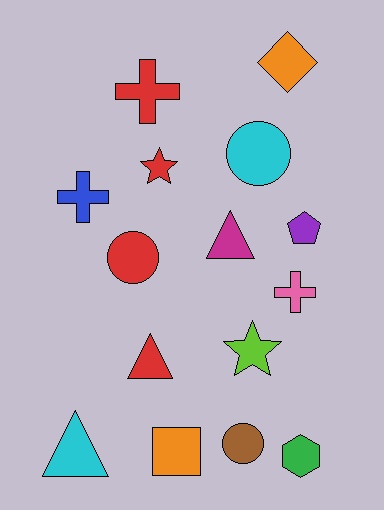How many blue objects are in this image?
There is 1 blue object.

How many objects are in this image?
There are 15 objects.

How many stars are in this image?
There are 2 stars.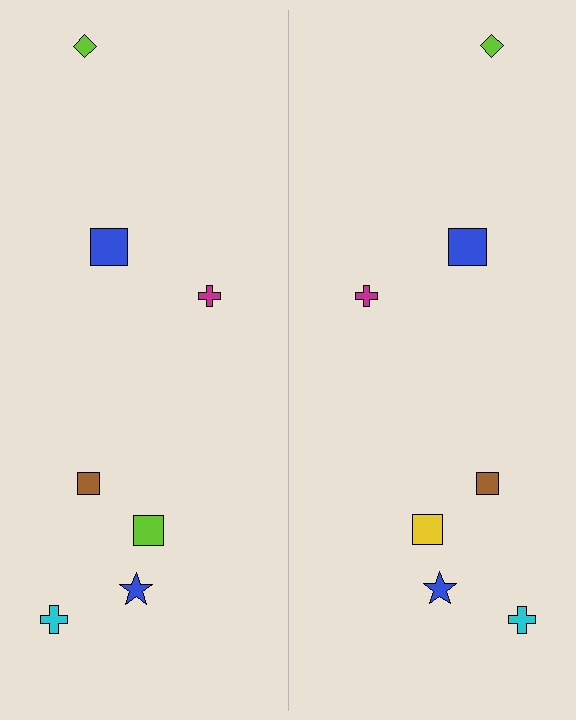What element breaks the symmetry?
The yellow square on the right side breaks the symmetry — its mirror counterpart is lime.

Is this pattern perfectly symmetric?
No, the pattern is not perfectly symmetric. The yellow square on the right side breaks the symmetry — its mirror counterpart is lime.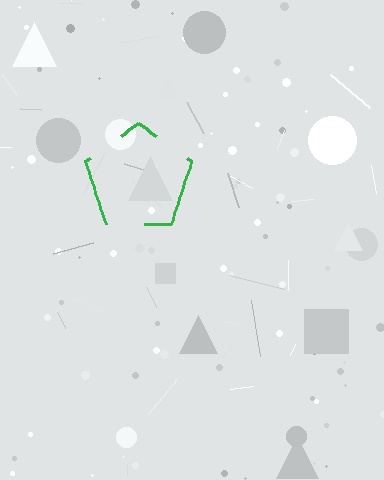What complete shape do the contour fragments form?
The contour fragments form a pentagon.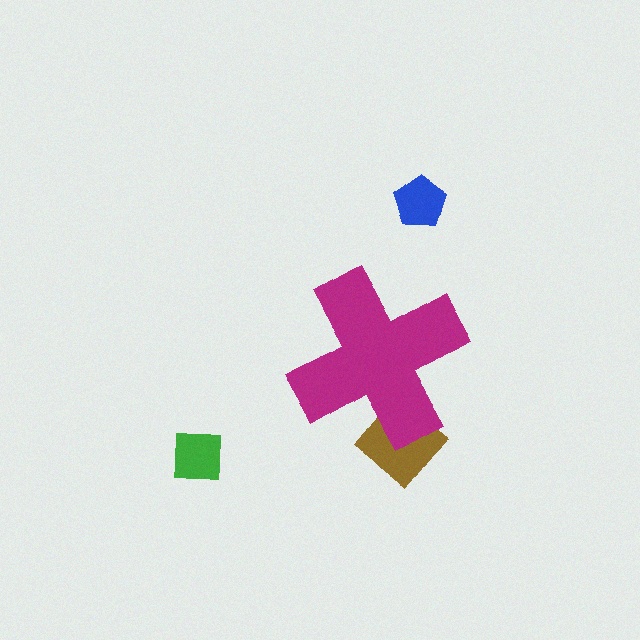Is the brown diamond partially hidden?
Yes, the brown diamond is partially hidden behind the magenta cross.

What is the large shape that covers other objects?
A magenta cross.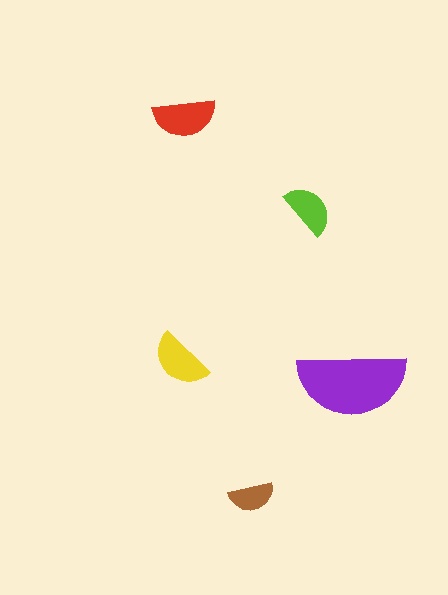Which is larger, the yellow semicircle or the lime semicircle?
The yellow one.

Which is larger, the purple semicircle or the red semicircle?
The purple one.